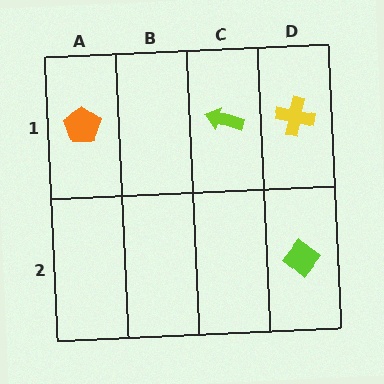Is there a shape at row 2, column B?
No, that cell is empty.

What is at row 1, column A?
An orange pentagon.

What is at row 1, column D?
A yellow cross.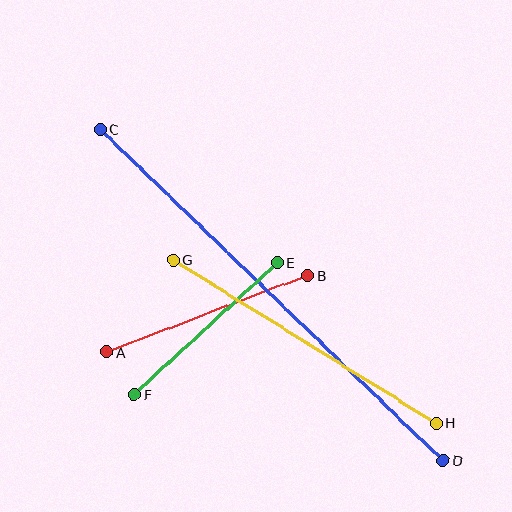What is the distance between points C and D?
The distance is approximately 477 pixels.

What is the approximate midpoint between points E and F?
The midpoint is at approximately (206, 329) pixels.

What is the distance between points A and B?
The distance is approximately 214 pixels.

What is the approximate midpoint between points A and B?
The midpoint is at approximately (207, 314) pixels.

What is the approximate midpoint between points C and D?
The midpoint is at approximately (272, 295) pixels.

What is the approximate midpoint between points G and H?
The midpoint is at approximately (305, 341) pixels.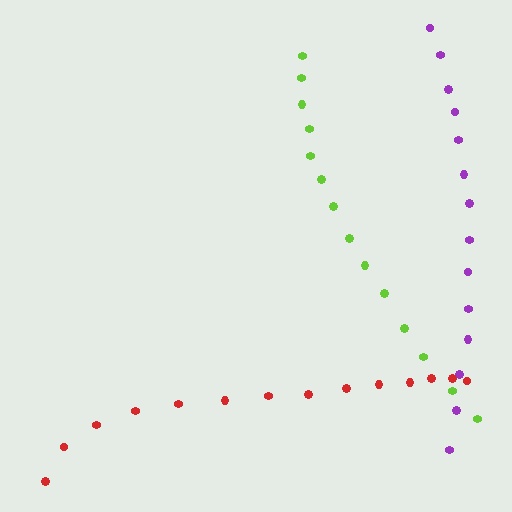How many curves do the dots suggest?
There are 3 distinct paths.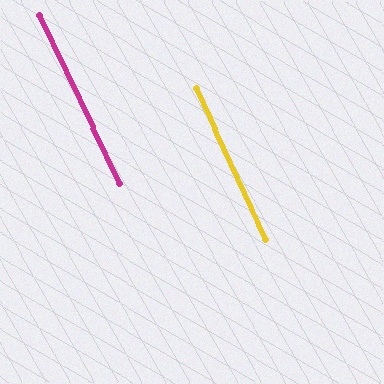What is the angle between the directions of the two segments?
Approximately 1 degree.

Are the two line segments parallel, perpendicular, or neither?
Parallel — their directions differ by only 0.9°.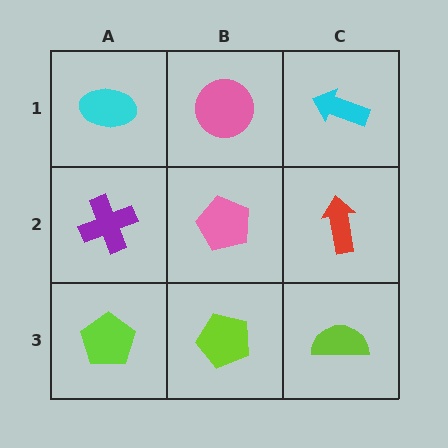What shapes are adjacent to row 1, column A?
A purple cross (row 2, column A), a pink circle (row 1, column B).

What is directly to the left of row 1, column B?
A cyan ellipse.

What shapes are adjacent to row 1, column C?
A red arrow (row 2, column C), a pink circle (row 1, column B).